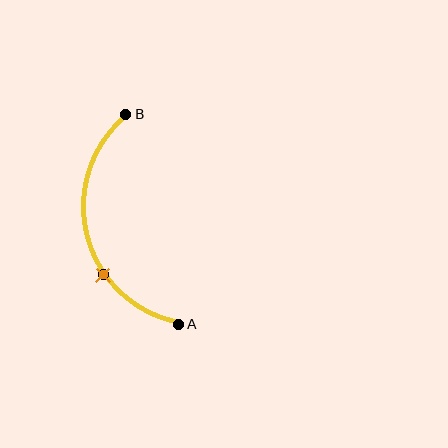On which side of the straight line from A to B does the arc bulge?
The arc bulges to the left of the straight line connecting A and B.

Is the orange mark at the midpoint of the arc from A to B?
No. The orange mark lies on the arc but is closer to endpoint A. The arc midpoint would be at the point on the curve equidistant along the arc from both A and B.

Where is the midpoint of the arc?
The arc midpoint is the point on the curve farthest from the straight line joining A and B. It sits to the left of that line.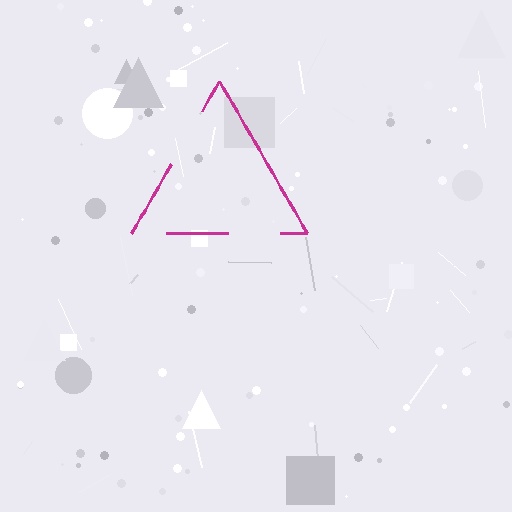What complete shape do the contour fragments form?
The contour fragments form a triangle.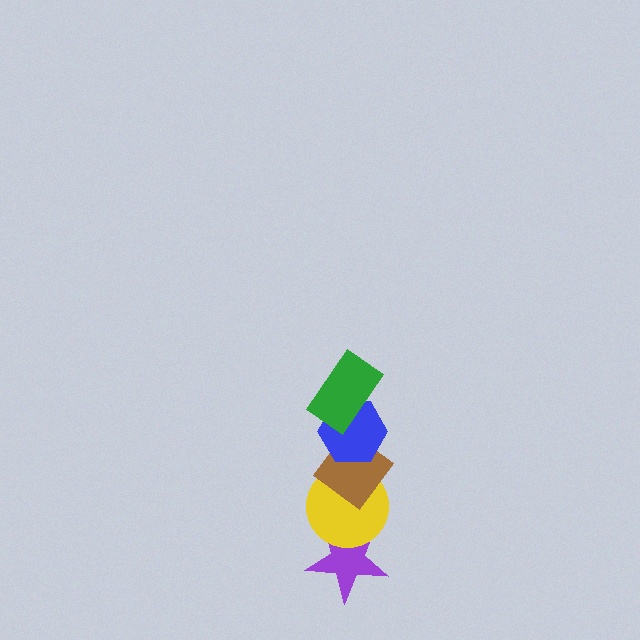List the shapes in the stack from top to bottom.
From top to bottom: the green rectangle, the blue hexagon, the brown diamond, the yellow circle, the purple star.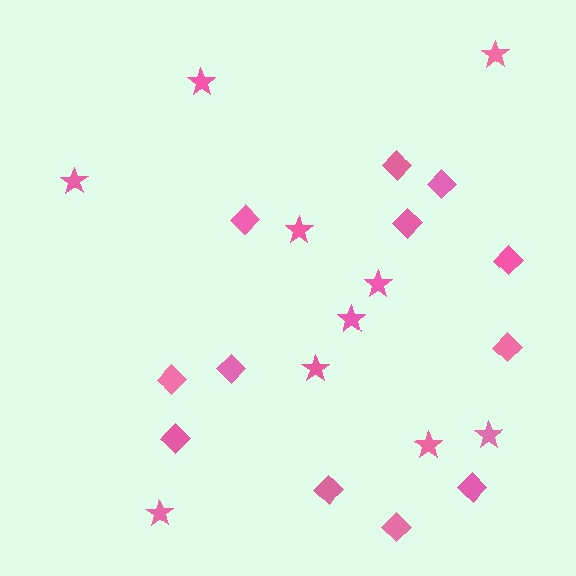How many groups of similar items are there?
There are 2 groups: one group of diamonds (12) and one group of stars (10).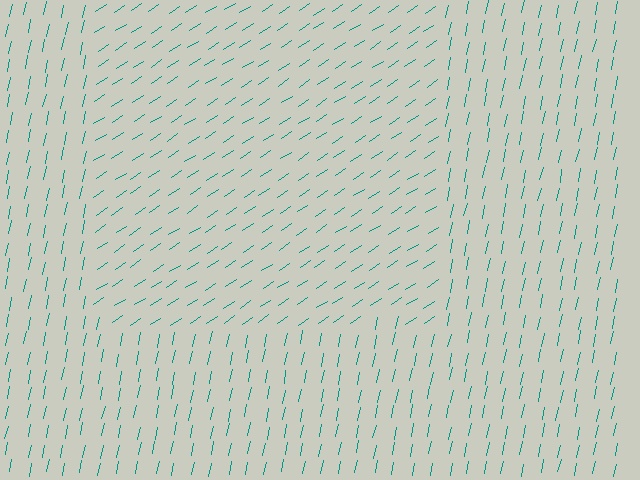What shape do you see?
I see a rectangle.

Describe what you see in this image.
The image is filled with small teal line segments. A rectangle region in the image has lines oriented differently from the surrounding lines, creating a visible texture boundary.